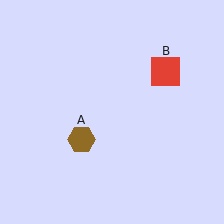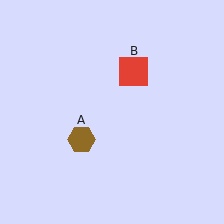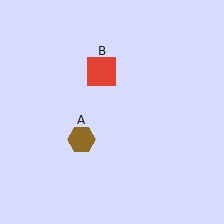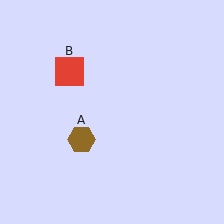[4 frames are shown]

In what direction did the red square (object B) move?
The red square (object B) moved left.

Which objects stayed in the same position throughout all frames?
Brown hexagon (object A) remained stationary.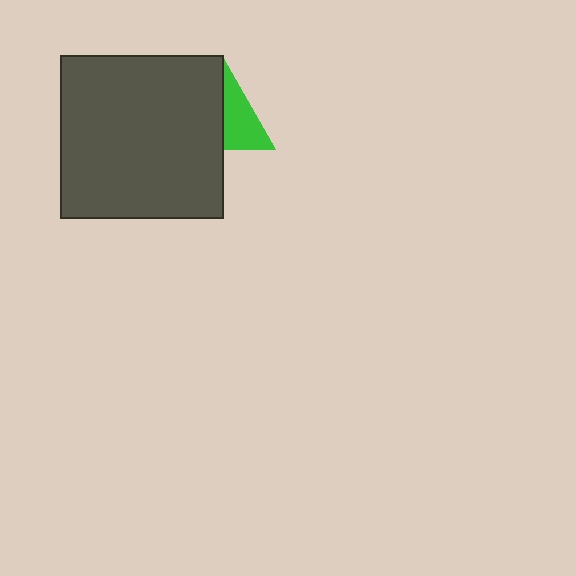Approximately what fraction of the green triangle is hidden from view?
Roughly 50% of the green triangle is hidden behind the dark gray square.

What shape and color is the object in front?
The object in front is a dark gray square.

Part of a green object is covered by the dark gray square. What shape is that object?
It is a triangle.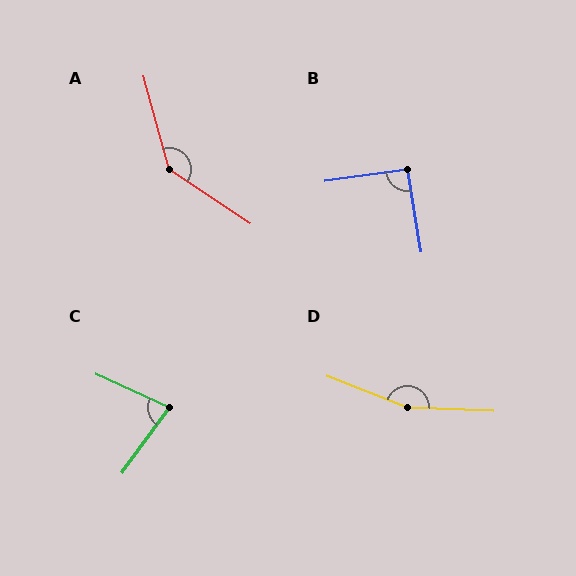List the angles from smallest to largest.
C (79°), B (92°), A (139°), D (162°).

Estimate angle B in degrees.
Approximately 92 degrees.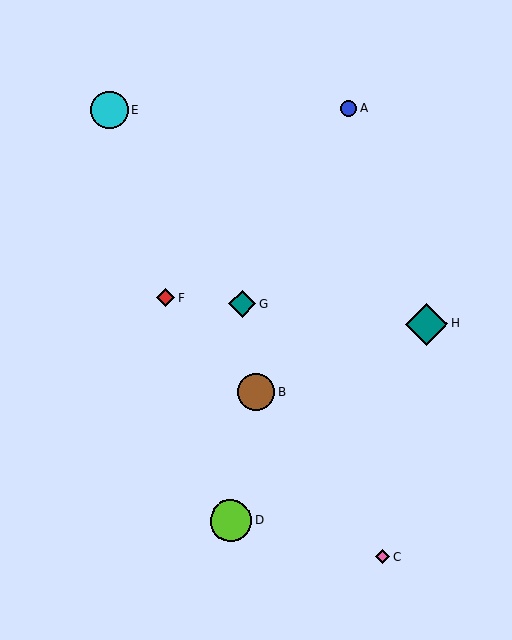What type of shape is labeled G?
Shape G is a teal diamond.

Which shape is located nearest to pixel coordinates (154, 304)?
The red diamond (labeled F) at (165, 298) is nearest to that location.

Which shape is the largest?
The teal diamond (labeled H) is the largest.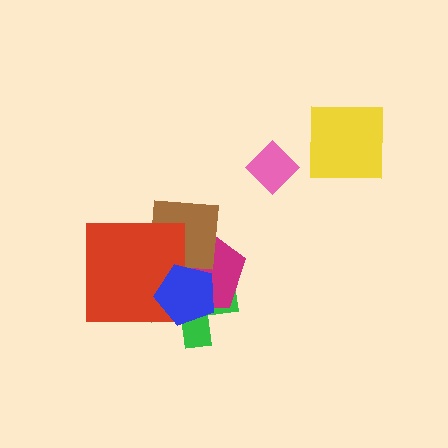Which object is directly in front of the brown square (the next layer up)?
The red square is directly in front of the brown square.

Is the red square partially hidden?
Yes, it is partially covered by another shape.